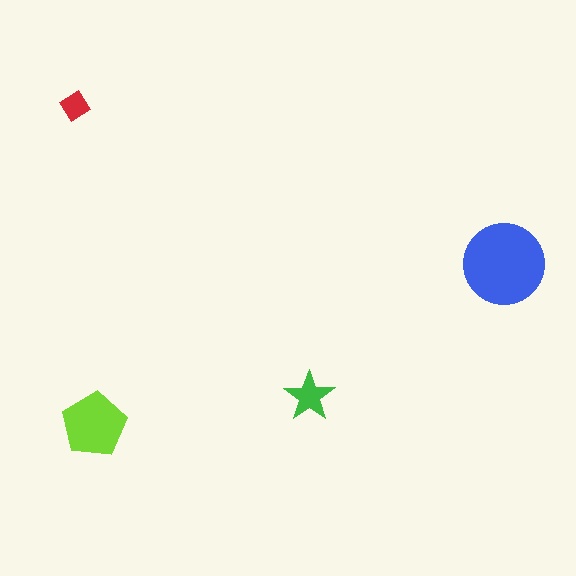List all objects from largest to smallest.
The blue circle, the lime pentagon, the green star, the red diamond.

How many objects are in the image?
There are 4 objects in the image.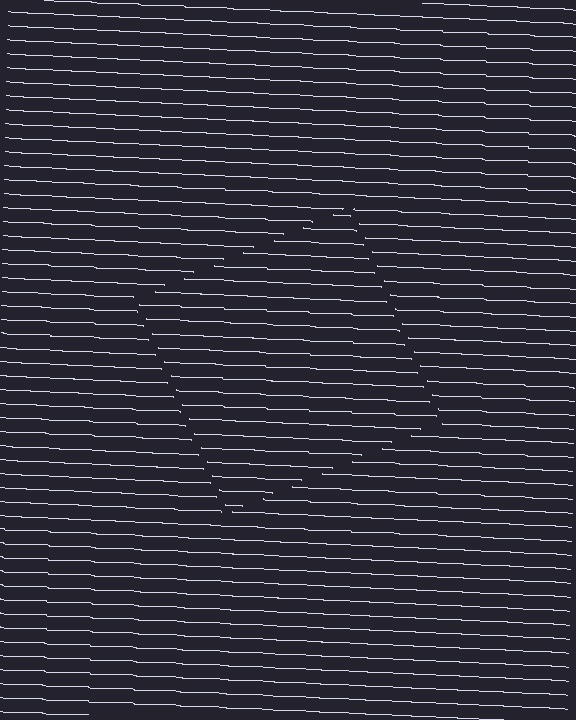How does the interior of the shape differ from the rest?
The interior of the shape contains the same grating, shifted by half a period — the contour is defined by the phase discontinuity where line-ends from the inner and outer gratings abut.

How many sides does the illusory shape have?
4 sides — the line-ends trace a square.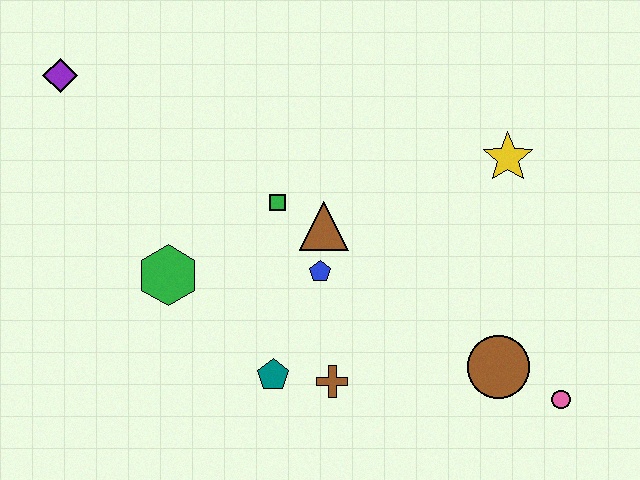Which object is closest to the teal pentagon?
The brown cross is closest to the teal pentagon.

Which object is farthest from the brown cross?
The purple diamond is farthest from the brown cross.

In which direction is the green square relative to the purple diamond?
The green square is to the right of the purple diamond.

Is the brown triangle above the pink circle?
Yes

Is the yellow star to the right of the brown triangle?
Yes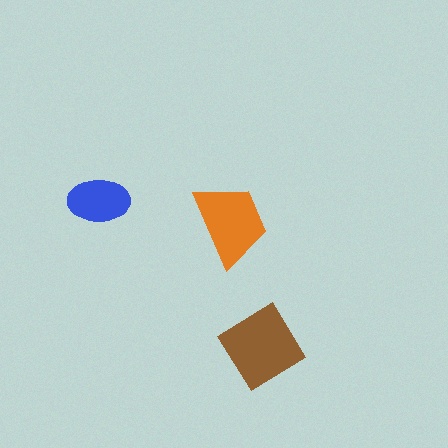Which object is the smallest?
The blue ellipse.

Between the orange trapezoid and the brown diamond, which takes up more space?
The brown diamond.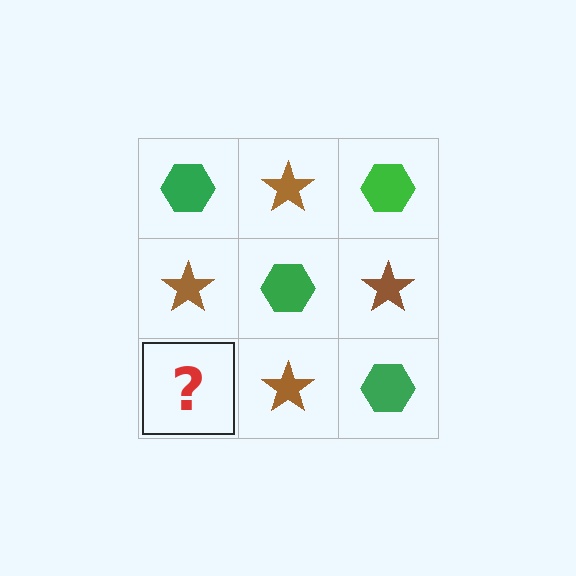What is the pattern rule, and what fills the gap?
The rule is that it alternates green hexagon and brown star in a checkerboard pattern. The gap should be filled with a green hexagon.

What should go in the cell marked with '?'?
The missing cell should contain a green hexagon.